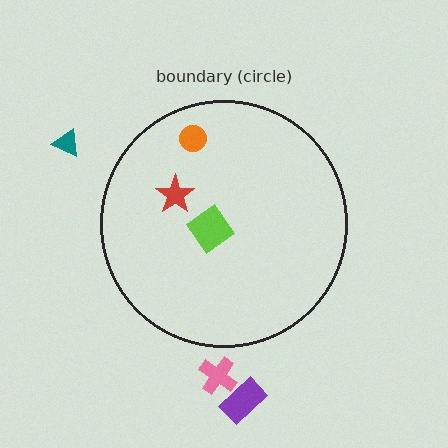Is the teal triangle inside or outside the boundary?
Outside.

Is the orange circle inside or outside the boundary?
Inside.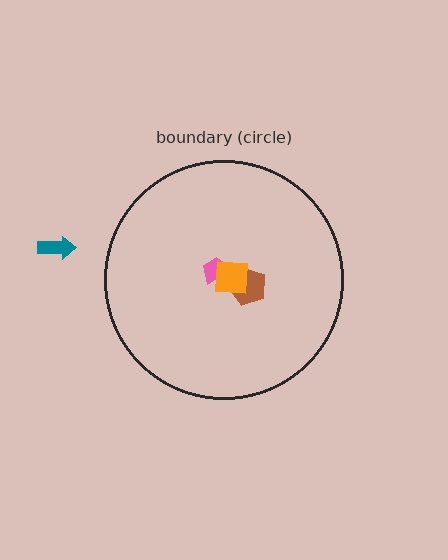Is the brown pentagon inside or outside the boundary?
Inside.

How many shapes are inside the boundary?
3 inside, 1 outside.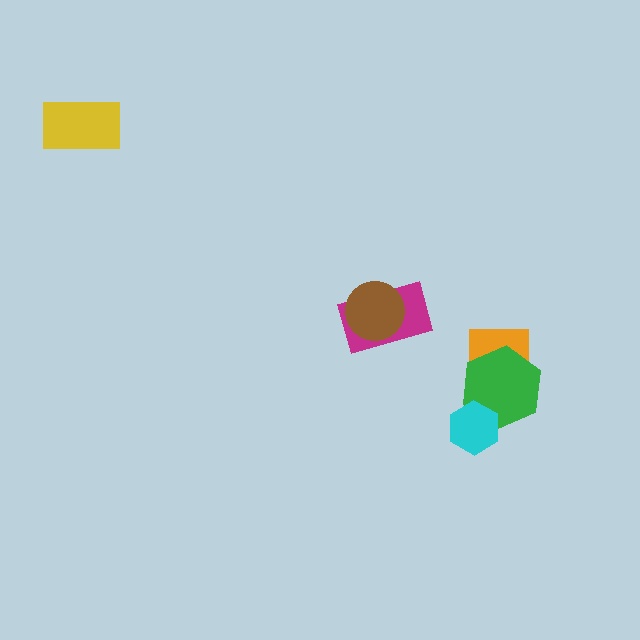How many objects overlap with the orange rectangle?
1 object overlaps with the orange rectangle.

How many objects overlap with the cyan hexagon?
1 object overlaps with the cyan hexagon.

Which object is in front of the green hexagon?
The cyan hexagon is in front of the green hexagon.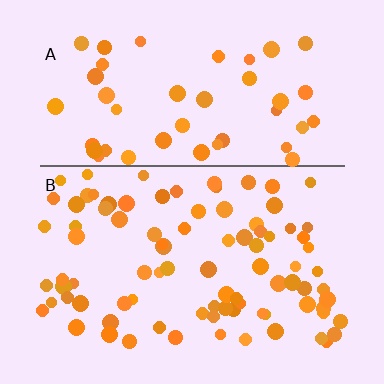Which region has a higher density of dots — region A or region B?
B (the bottom).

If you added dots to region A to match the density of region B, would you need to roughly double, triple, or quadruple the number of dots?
Approximately double.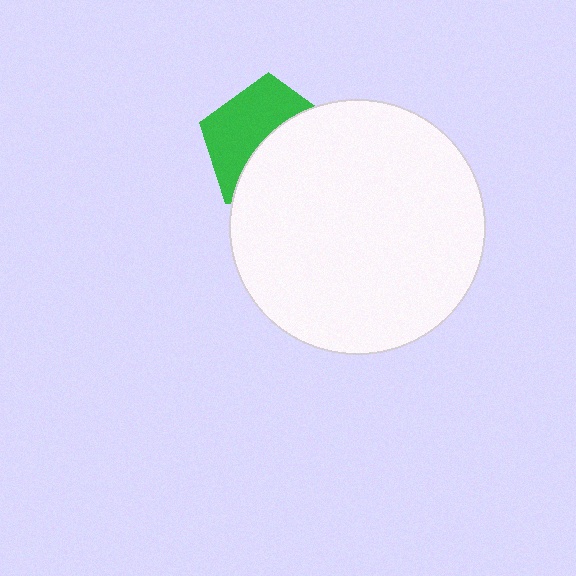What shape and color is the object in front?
The object in front is a white circle.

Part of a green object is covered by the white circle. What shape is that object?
It is a pentagon.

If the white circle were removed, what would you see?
You would see the complete green pentagon.